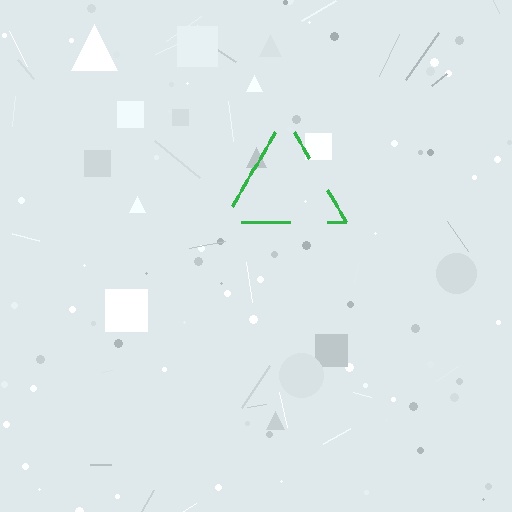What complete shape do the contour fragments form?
The contour fragments form a triangle.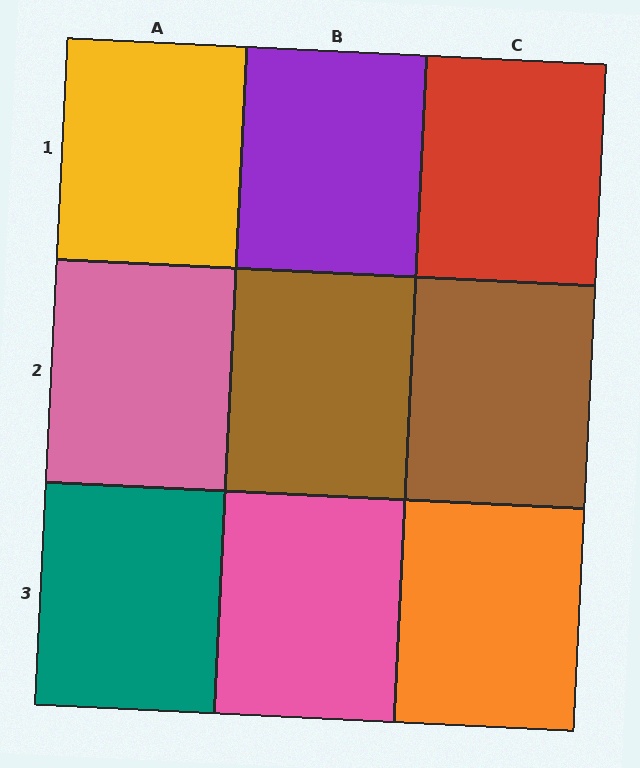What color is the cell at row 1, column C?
Red.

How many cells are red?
1 cell is red.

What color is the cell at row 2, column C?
Brown.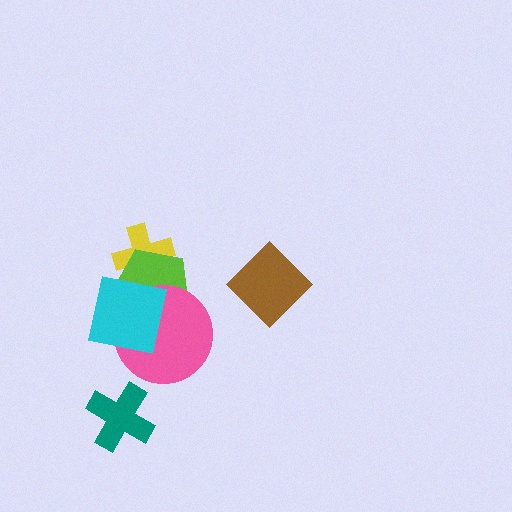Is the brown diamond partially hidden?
No, no other shape covers it.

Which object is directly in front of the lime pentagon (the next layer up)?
The pink circle is directly in front of the lime pentagon.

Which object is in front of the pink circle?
The cyan square is in front of the pink circle.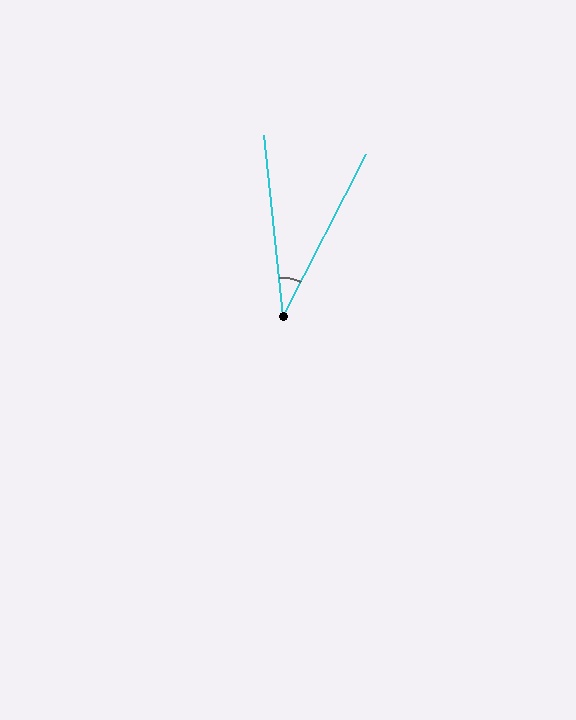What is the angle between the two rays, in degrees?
Approximately 33 degrees.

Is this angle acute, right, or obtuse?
It is acute.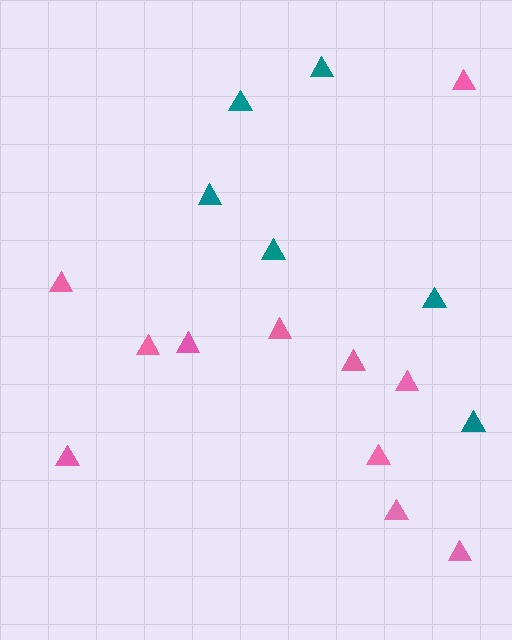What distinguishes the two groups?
There are 2 groups: one group of teal triangles (6) and one group of pink triangles (11).